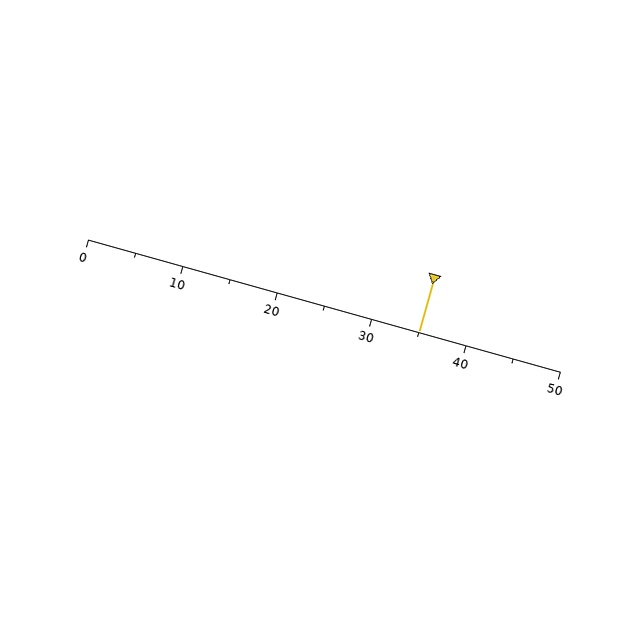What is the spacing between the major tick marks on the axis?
The major ticks are spaced 10 apart.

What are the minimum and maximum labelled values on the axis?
The axis runs from 0 to 50.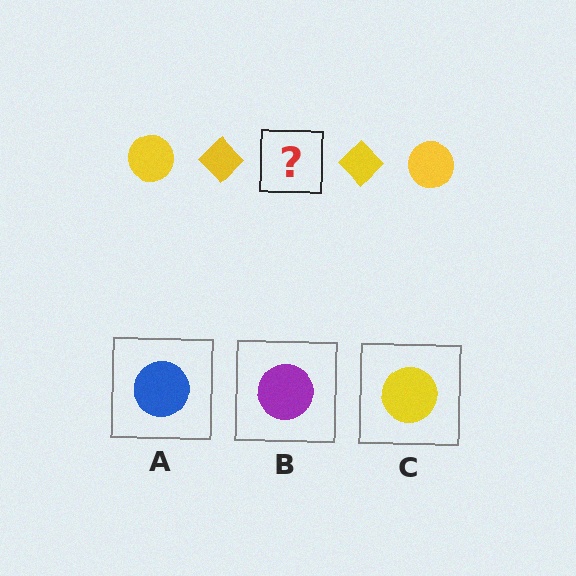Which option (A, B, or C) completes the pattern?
C.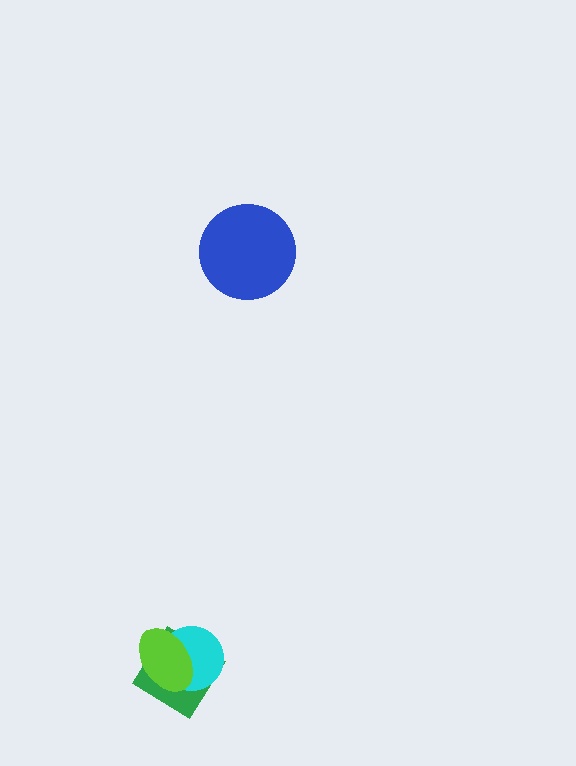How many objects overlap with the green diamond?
2 objects overlap with the green diamond.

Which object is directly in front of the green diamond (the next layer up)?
The cyan circle is directly in front of the green diamond.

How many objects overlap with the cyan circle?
2 objects overlap with the cyan circle.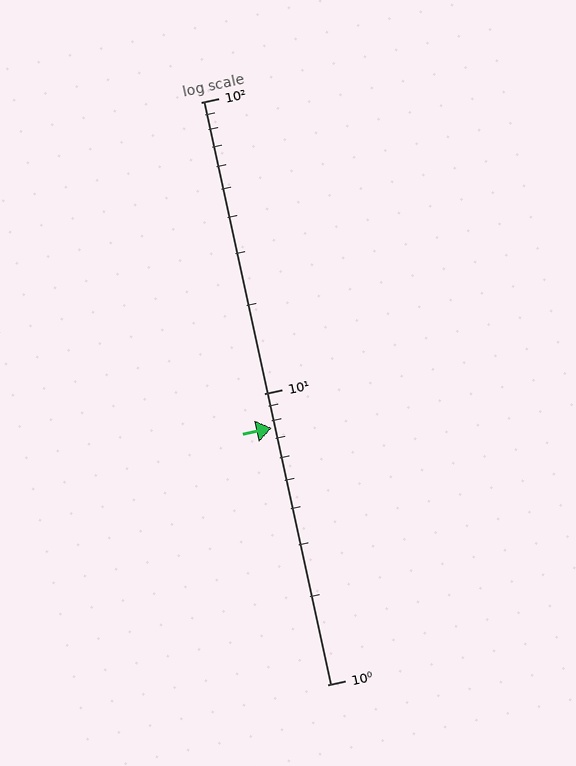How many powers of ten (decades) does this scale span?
The scale spans 2 decades, from 1 to 100.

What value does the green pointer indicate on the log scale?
The pointer indicates approximately 7.6.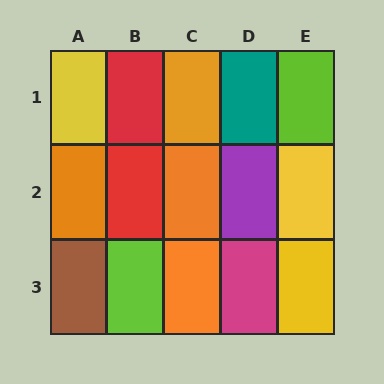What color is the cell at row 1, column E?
Lime.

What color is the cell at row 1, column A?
Yellow.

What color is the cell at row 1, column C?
Orange.